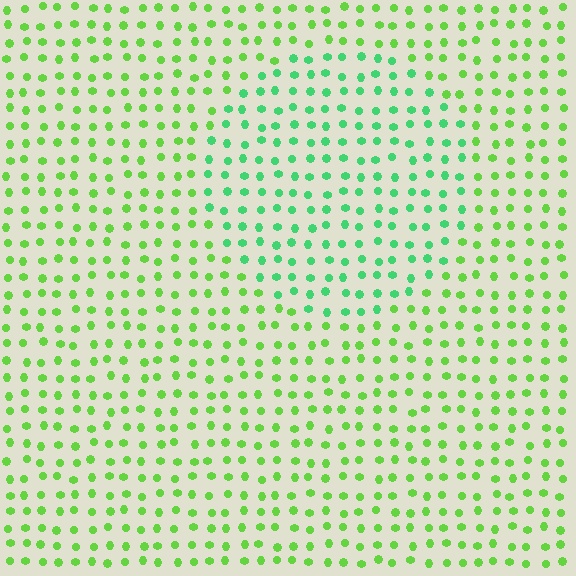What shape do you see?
I see a circle.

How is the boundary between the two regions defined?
The boundary is defined purely by a slight shift in hue (about 34 degrees). Spacing, size, and orientation are identical on both sides.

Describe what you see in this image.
The image is filled with small lime elements in a uniform arrangement. A circle-shaped region is visible where the elements are tinted to a slightly different hue, forming a subtle color boundary.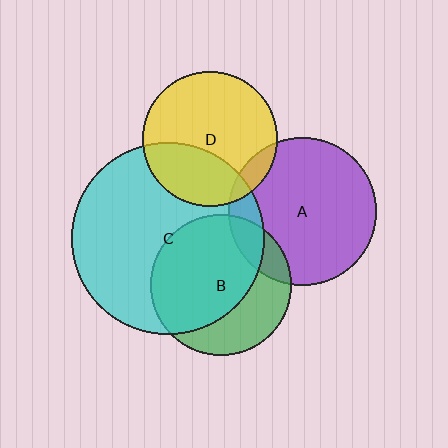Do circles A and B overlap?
Yes.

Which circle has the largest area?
Circle C (cyan).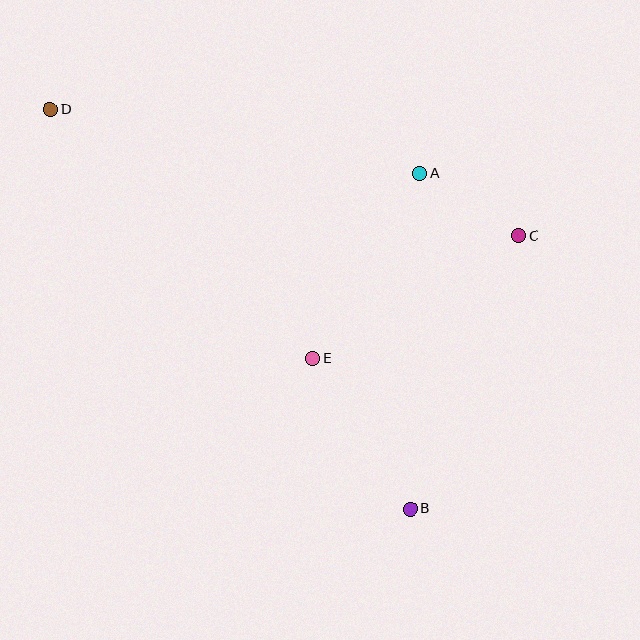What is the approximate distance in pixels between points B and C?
The distance between B and C is approximately 294 pixels.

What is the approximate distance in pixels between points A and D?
The distance between A and D is approximately 375 pixels.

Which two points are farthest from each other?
Points B and D are farthest from each other.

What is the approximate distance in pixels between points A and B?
The distance between A and B is approximately 335 pixels.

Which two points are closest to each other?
Points A and C are closest to each other.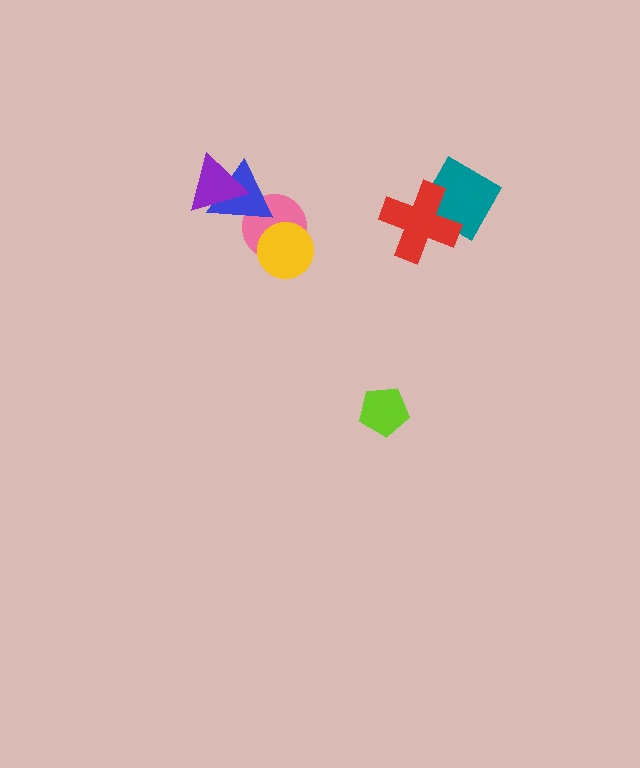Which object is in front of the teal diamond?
The red cross is in front of the teal diamond.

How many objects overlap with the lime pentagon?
0 objects overlap with the lime pentagon.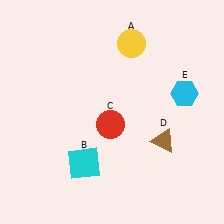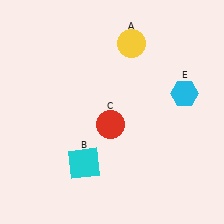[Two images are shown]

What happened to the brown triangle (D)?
The brown triangle (D) was removed in Image 2. It was in the bottom-right area of Image 1.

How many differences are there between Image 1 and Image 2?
There is 1 difference between the two images.